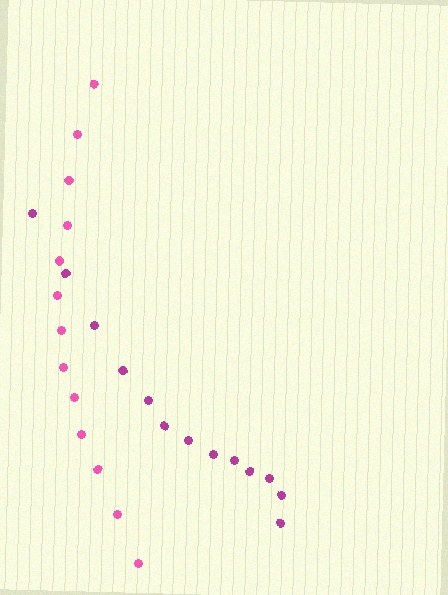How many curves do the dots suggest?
There are 2 distinct paths.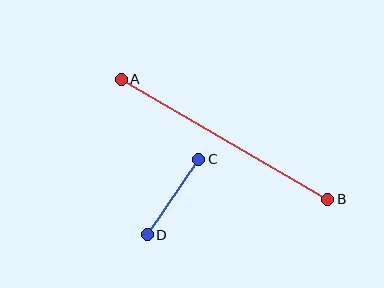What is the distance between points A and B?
The distance is approximately 239 pixels.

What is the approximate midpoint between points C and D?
The midpoint is at approximately (173, 197) pixels.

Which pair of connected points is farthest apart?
Points A and B are farthest apart.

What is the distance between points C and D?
The distance is approximately 91 pixels.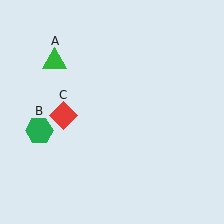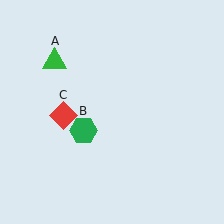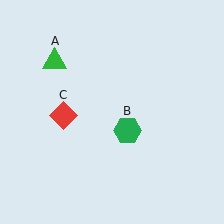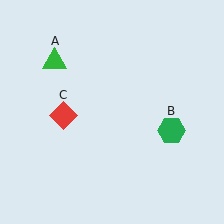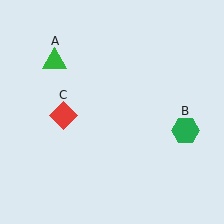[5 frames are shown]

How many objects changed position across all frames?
1 object changed position: green hexagon (object B).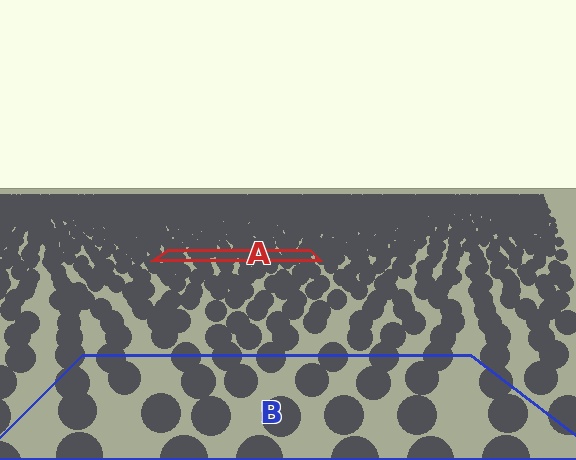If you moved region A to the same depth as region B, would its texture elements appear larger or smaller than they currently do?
They would appear larger. At a closer depth, the same texture elements are projected at a bigger on-screen size.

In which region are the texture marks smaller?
The texture marks are smaller in region A, because it is farther away.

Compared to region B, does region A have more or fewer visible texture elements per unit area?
Region A has more texture elements per unit area — they are packed more densely because it is farther away.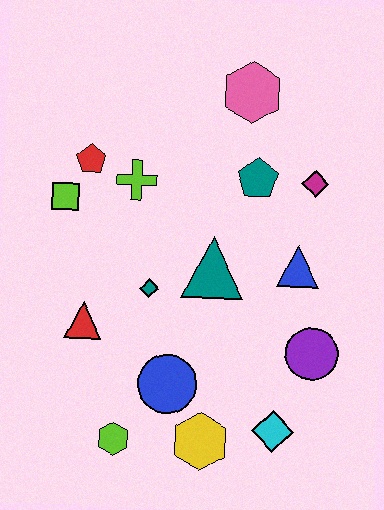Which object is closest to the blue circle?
The yellow hexagon is closest to the blue circle.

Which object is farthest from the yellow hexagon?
The pink hexagon is farthest from the yellow hexagon.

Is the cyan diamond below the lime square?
Yes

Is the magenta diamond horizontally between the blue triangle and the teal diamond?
No